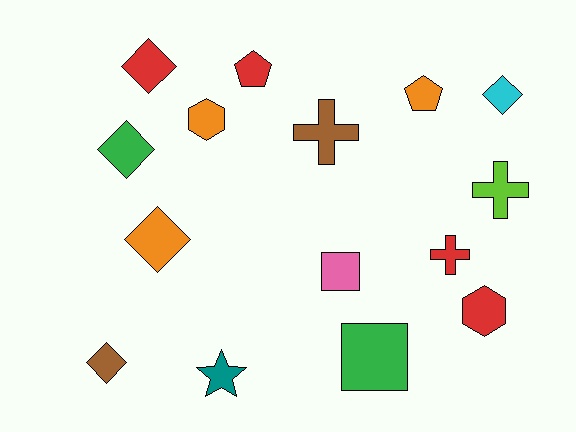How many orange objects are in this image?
There are 3 orange objects.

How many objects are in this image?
There are 15 objects.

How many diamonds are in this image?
There are 5 diamonds.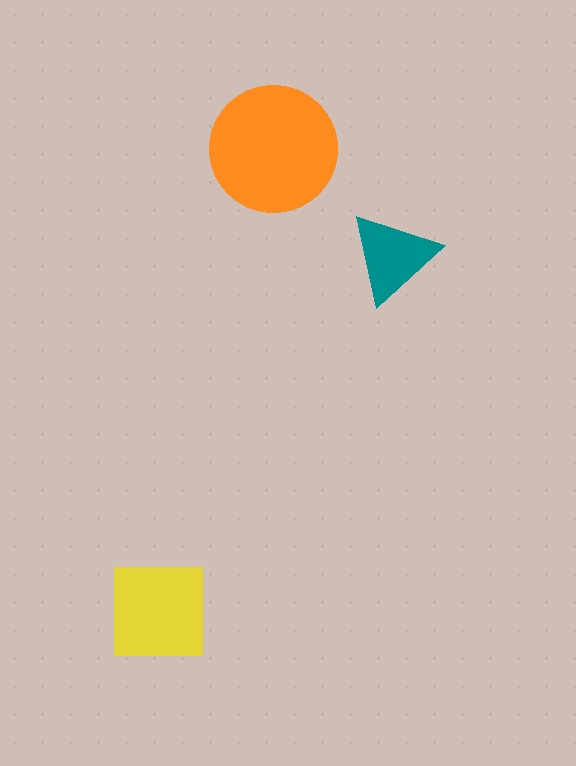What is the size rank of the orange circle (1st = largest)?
1st.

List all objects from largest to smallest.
The orange circle, the yellow square, the teal triangle.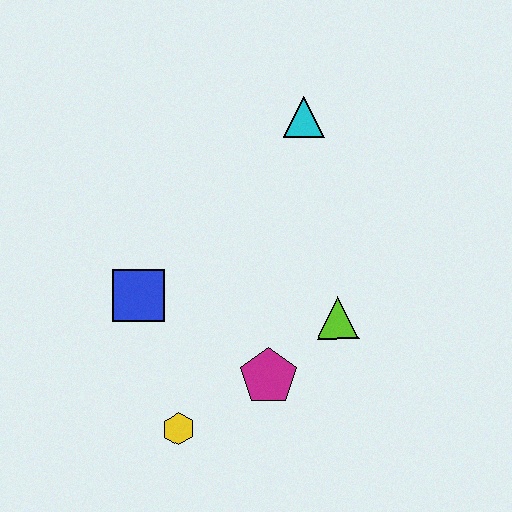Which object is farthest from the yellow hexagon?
The cyan triangle is farthest from the yellow hexagon.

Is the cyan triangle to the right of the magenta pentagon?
Yes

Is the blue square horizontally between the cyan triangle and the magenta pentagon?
No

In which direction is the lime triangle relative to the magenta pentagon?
The lime triangle is to the right of the magenta pentagon.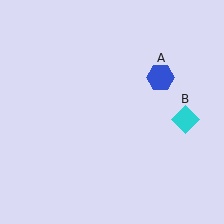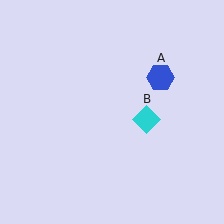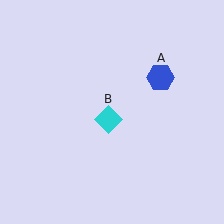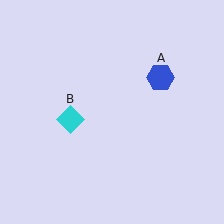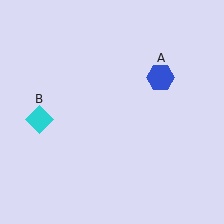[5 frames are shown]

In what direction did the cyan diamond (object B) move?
The cyan diamond (object B) moved left.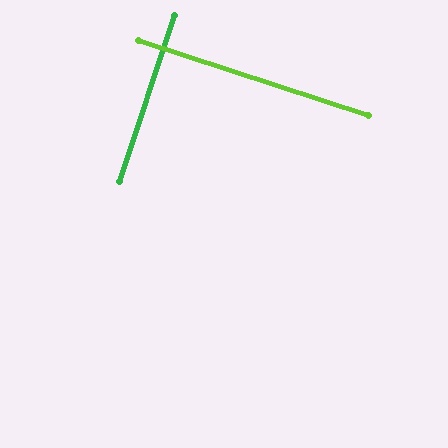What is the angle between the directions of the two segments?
Approximately 90 degrees.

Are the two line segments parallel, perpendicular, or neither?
Perpendicular — they meet at approximately 90°.